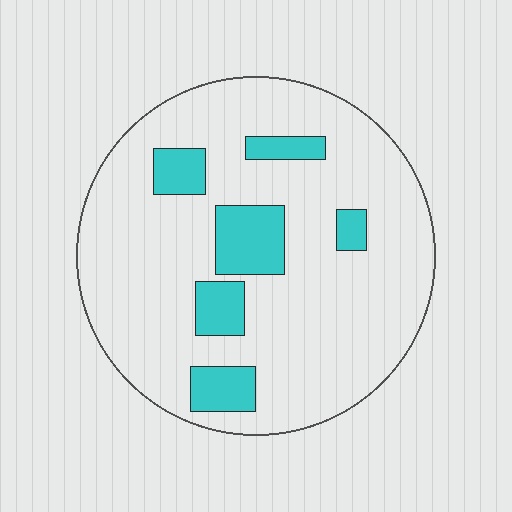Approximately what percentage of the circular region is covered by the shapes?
Approximately 15%.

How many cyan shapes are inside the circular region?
6.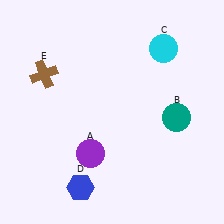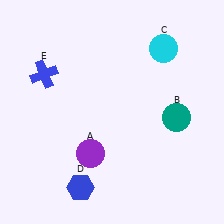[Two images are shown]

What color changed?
The cross (E) changed from brown in Image 1 to blue in Image 2.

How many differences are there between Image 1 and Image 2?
There is 1 difference between the two images.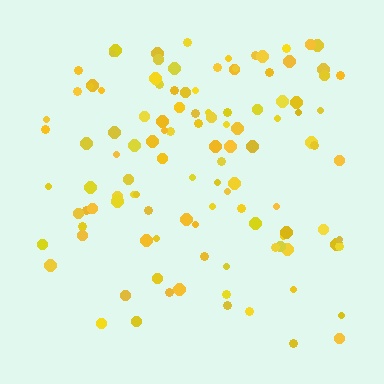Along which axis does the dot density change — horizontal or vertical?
Vertical.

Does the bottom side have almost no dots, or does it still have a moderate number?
Still a moderate number, just noticeably fewer than the top.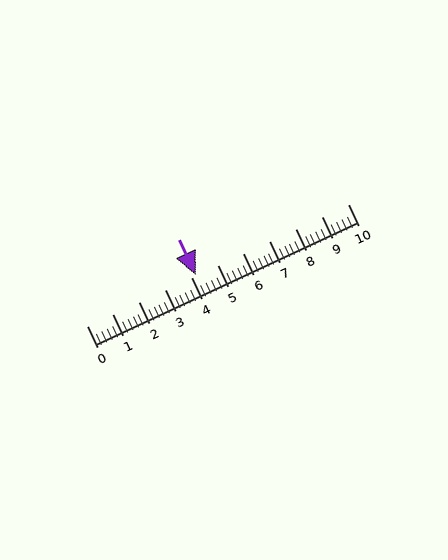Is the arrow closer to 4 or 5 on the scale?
The arrow is closer to 4.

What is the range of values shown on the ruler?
The ruler shows values from 0 to 10.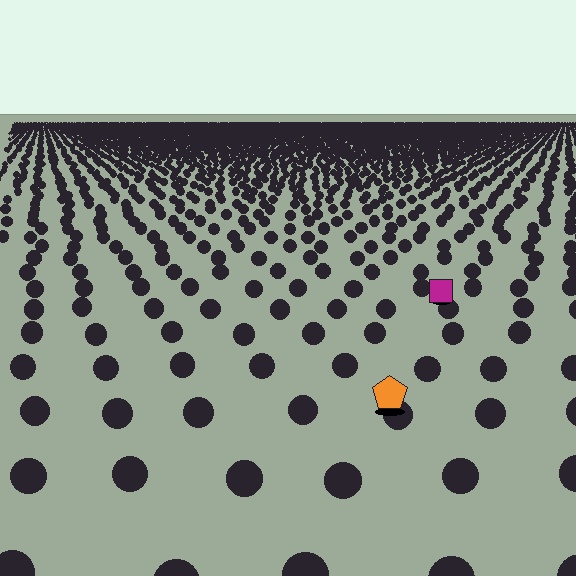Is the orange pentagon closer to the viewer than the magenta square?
Yes. The orange pentagon is closer — you can tell from the texture gradient: the ground texture is coarser near it.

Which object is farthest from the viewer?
The magenta square is farthest from the viewer. It appears smaller and the ground texture around it is denser.